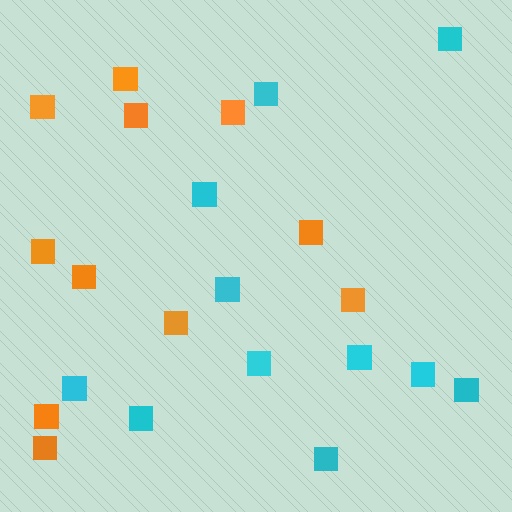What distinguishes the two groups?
There are 2 groups: one group of cyan squares (11) and one group of orange squares (11).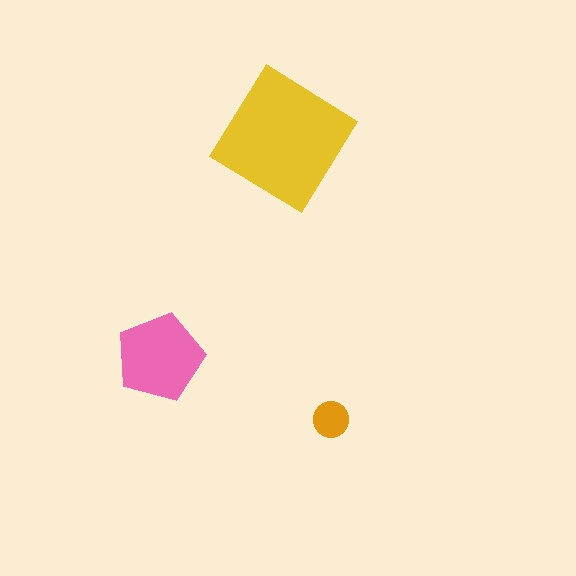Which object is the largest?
The yellow diamond.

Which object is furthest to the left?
The pink pentagon is leftmost.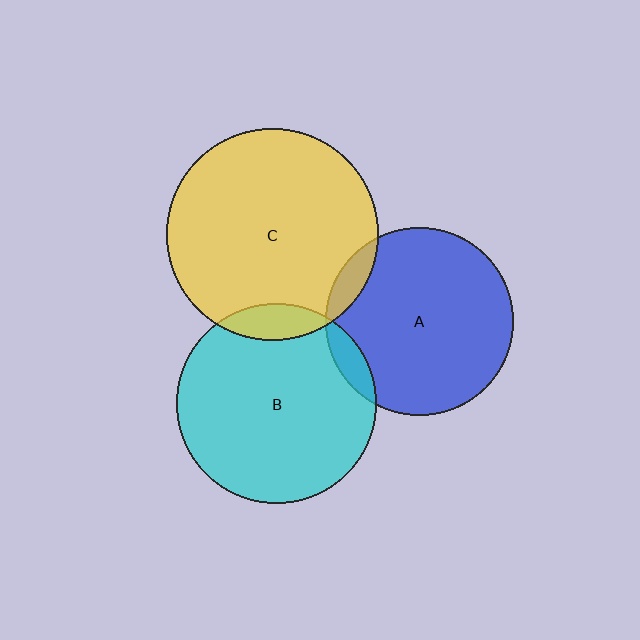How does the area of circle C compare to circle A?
Approximately 1.3 times.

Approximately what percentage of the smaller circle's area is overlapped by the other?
Approximately 10%.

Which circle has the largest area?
Circle C (yellow).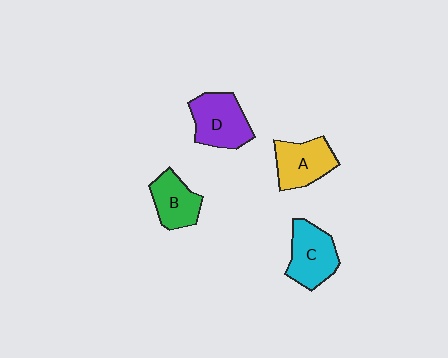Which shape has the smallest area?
Shape B (green).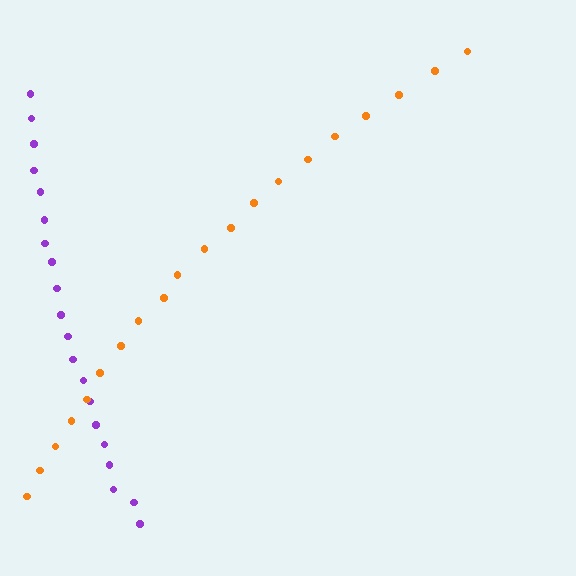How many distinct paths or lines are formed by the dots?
There are 2 distinct paths.